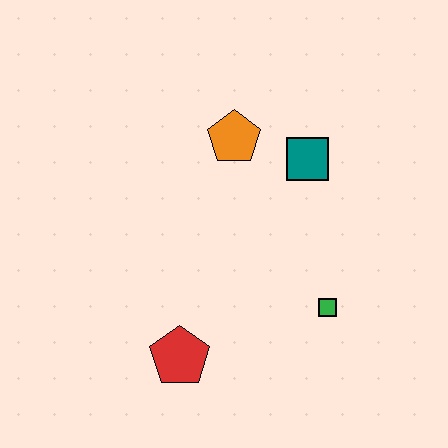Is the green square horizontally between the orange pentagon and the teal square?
No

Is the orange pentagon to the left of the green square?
Yes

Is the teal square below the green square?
No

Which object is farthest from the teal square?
The red pentagon is farthest from the teal square.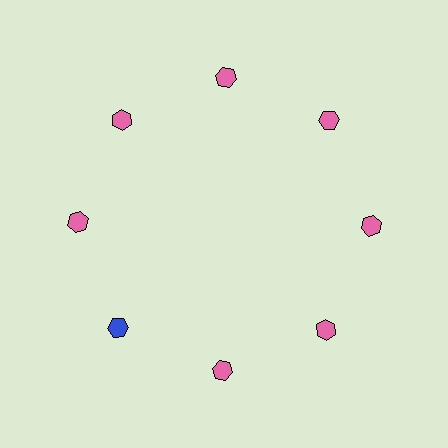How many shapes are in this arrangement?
There are 8 shapes arranged in a ring pattern.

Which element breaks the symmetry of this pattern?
The blue hexagon at roughly the 8 o'clock position breaks the symmetry. All other shapes are pink hexagons.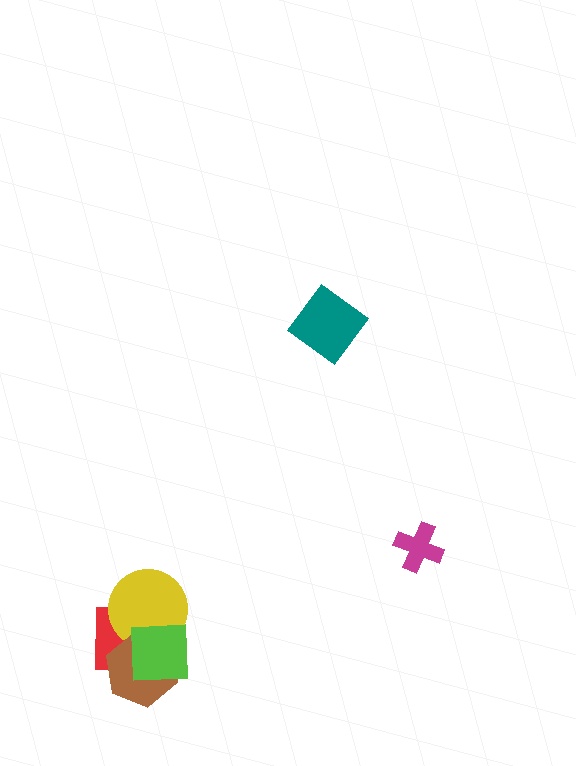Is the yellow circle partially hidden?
Yes, it is partially covered by another shape.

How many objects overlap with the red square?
3 objects overlap with the red square.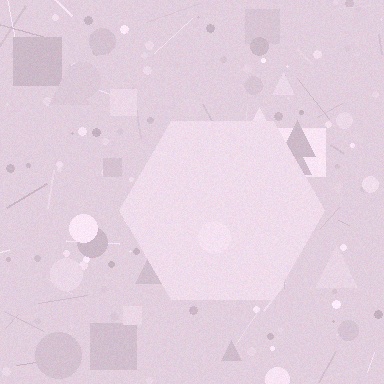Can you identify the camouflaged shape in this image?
The camouflaged shape is a hexagon.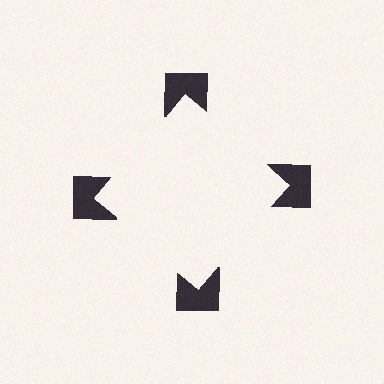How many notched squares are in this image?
There are 4 — one at each vertex of the illusory square.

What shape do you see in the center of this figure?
An illusory square — its edges are inferred from the aligned wedge cuts in the notched squares, not physically drawn.